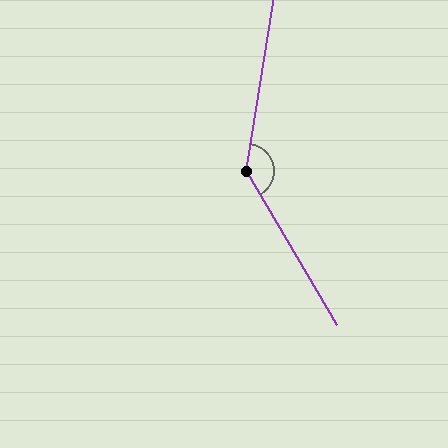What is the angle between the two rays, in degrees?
Approximately 141 degrees.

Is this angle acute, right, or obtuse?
It is obtuse.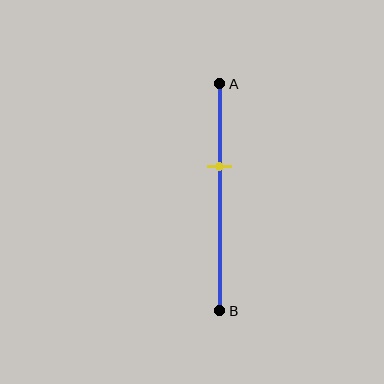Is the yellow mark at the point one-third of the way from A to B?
No, the mark is at about 35% from A, not at the 33% one-third point.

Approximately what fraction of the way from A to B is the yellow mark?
The yellow mark is approximately 35% of the way from A to B.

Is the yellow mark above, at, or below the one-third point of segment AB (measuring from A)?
The yellow mark is below the one-third point of segment AB.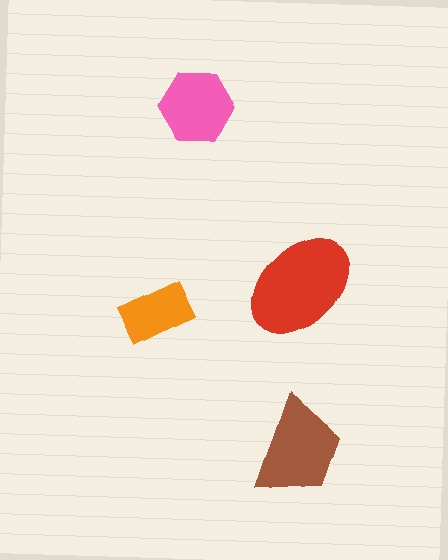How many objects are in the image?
There are 4 objects in the image.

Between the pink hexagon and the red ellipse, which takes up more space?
The red ellipse.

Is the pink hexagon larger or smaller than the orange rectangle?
Larger.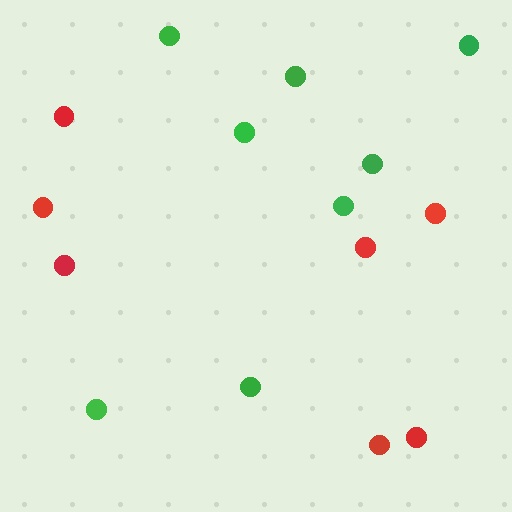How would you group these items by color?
There are 2 groups: one group of green circles (8) and one group of red circles (7).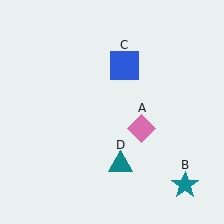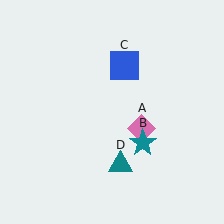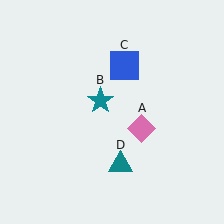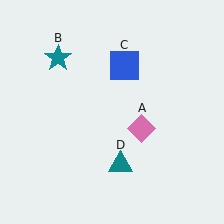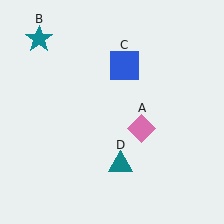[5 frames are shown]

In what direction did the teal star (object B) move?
The teal star (object B) moved up and to the left.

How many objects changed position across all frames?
1 object changed position: teal star (object B).